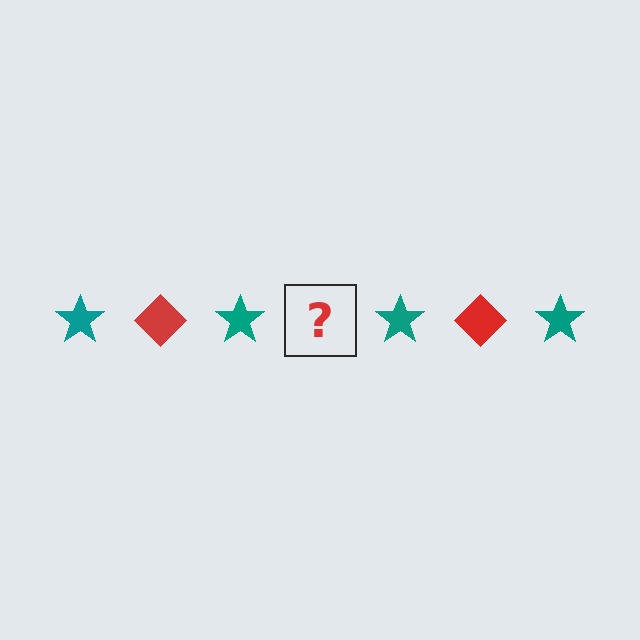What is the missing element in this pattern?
The missing element is a red diamond.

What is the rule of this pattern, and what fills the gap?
The rule is that the pattern alternates between teal star and red diamond. The gap should be filled with a red diamond.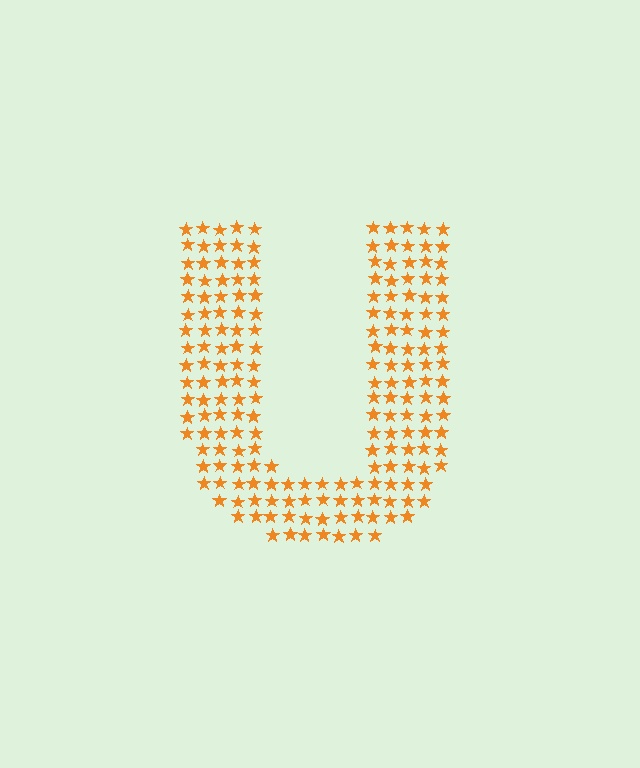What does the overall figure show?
The overall figure shows the letter U.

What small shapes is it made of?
It is made of small stars.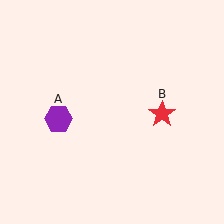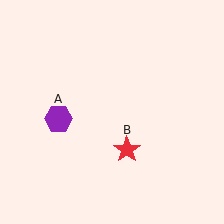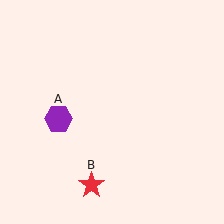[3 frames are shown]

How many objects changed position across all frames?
1 object changed position: red star (object B).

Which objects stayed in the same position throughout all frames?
Purple hexagon (object A) remained stationary.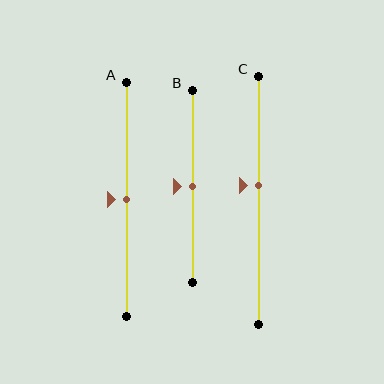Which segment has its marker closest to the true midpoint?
Segment A has its marker closest to the true midpoint.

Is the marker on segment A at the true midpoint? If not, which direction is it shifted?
Yes, the marker on segment A is at the true midpoint.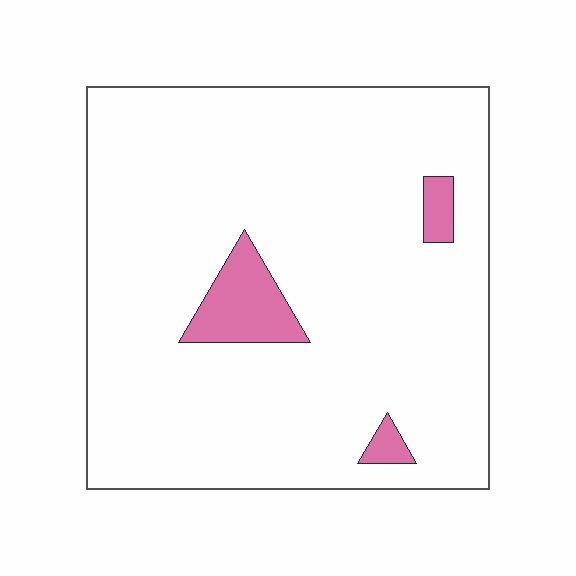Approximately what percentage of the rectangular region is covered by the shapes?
Approximately 5%.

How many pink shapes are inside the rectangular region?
3.